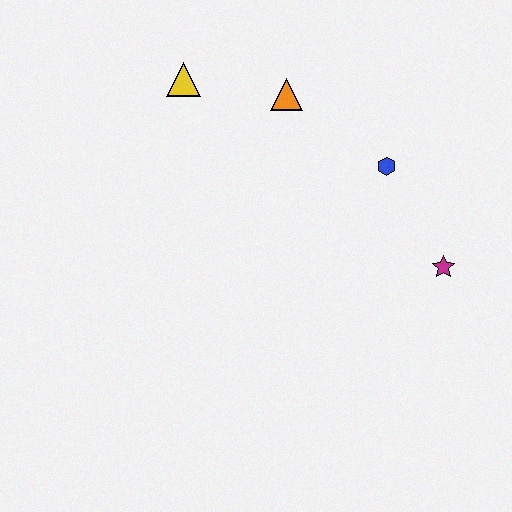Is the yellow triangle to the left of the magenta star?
Yes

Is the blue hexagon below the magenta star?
No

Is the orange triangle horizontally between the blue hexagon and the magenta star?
No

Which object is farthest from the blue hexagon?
The yellow triangle is farthest from the blue hexagon.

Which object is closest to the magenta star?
The blue hexagon is closest to the magenta star.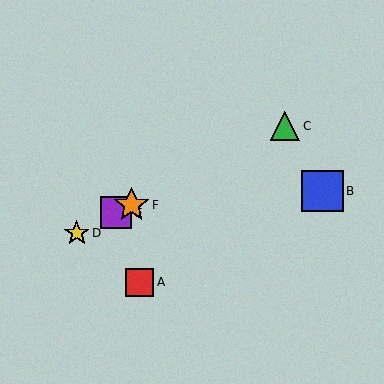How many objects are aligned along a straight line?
4 objects (C, D, E, F) are aligned along a straight line.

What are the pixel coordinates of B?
Object B is at (323, 191).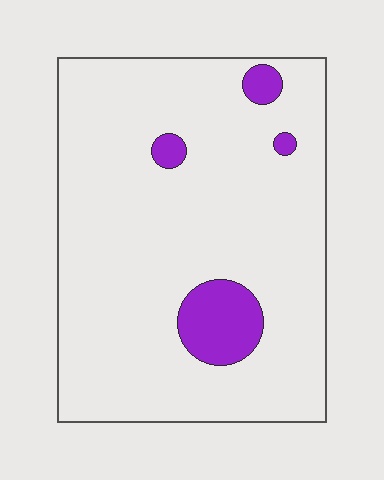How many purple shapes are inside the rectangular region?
4.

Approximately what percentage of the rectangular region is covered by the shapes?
Approximately 10%.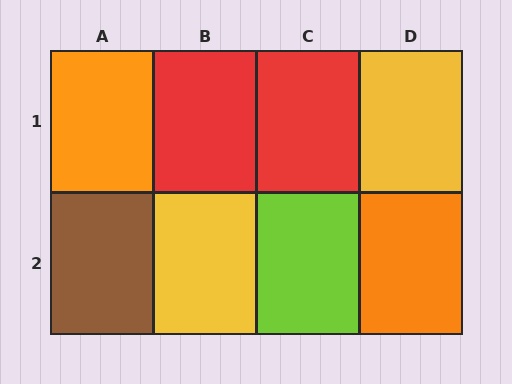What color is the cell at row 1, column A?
Orange.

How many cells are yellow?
2 cells are yellow.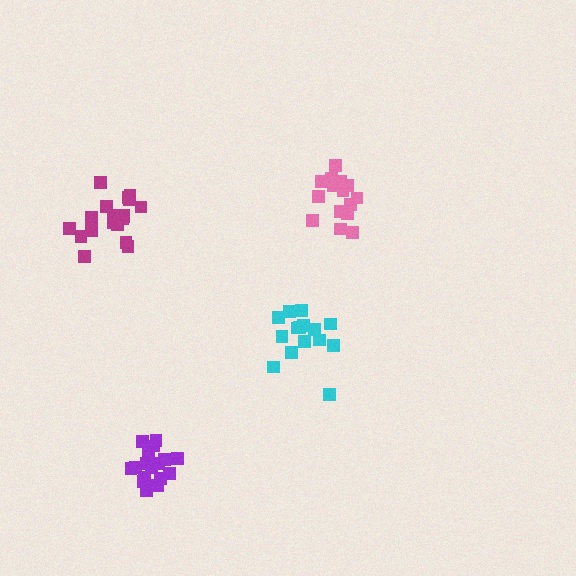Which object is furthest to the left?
The magenta cluster is leftmost.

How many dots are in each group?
Group 1: 20 dots, Group 2: 15 dots, Group 3: 15 dots, Group 4: 17 dots (67 total).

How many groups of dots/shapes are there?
There are 4 groups.